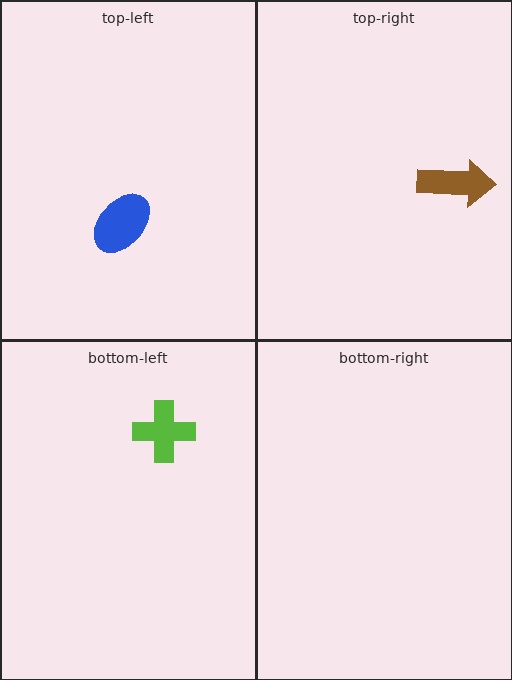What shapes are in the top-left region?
The blue ellipse.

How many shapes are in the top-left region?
1.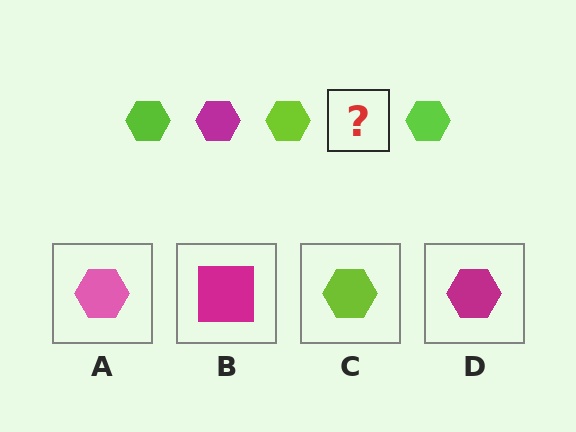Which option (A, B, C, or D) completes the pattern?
D.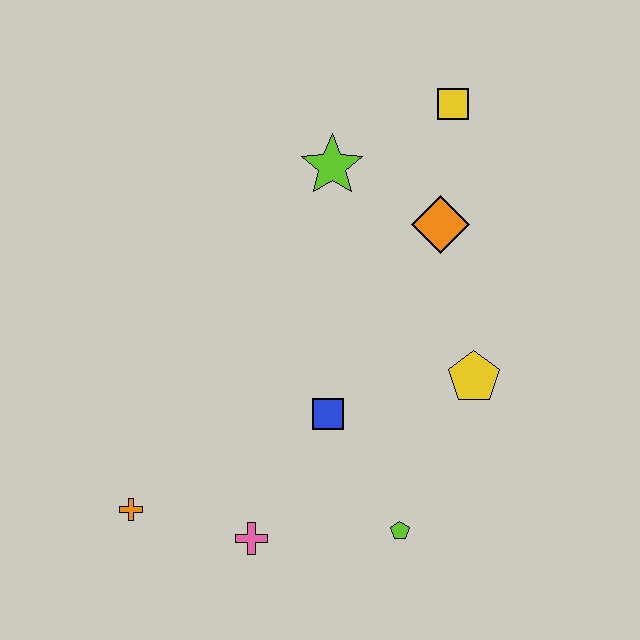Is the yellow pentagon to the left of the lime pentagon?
No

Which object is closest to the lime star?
The orange diamond is closest to the lime star.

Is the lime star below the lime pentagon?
No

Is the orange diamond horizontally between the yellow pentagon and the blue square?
Yes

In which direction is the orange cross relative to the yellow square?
The orange cross is below the yellow square.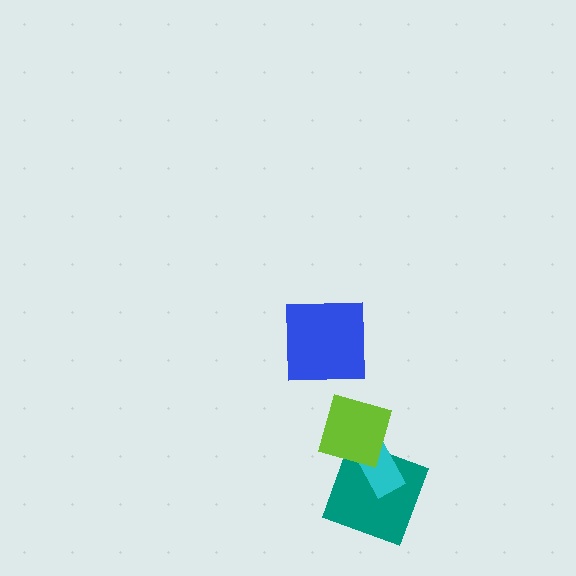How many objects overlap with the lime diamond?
2 objects overlap with the lime diamond.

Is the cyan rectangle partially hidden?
Yes, it is partially covered by another shape.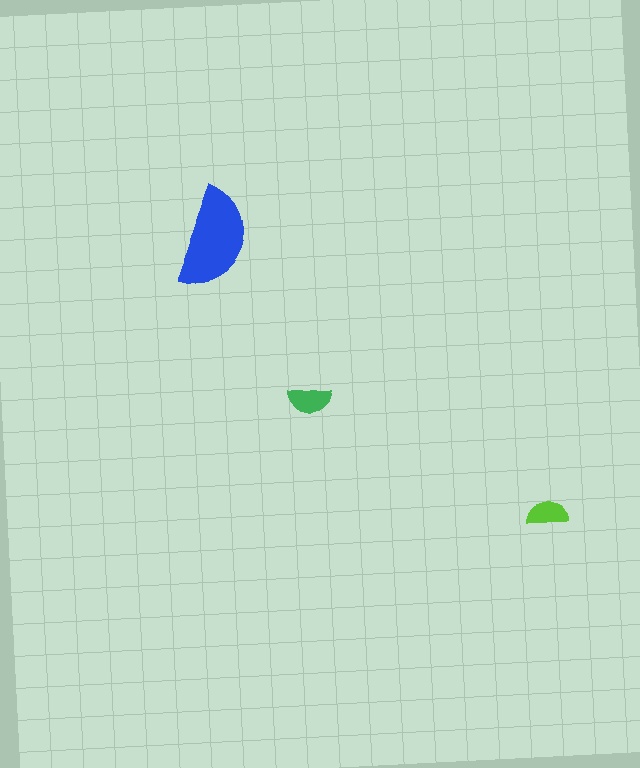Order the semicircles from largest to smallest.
the blue one, the green one, the lime one.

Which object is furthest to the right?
The lime semicircle is rightmost.